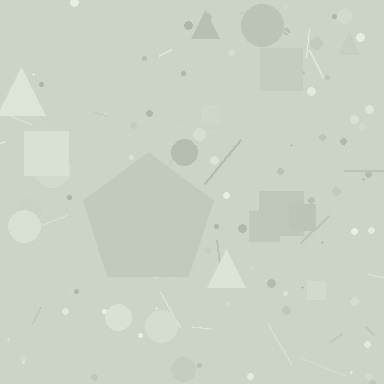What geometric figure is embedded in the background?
A pentagon is embedded in the background.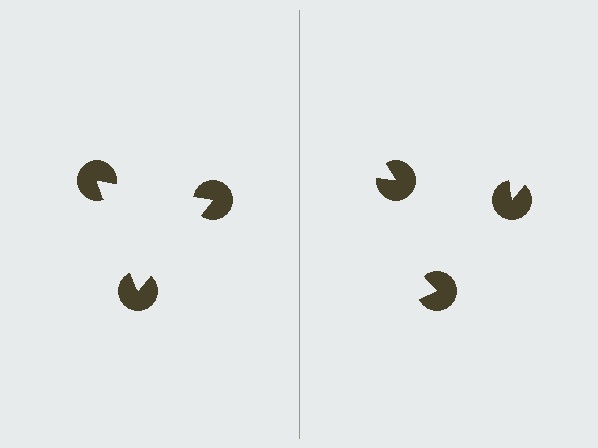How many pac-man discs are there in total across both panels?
6 — 3 on each side.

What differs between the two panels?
The pac-man discs are positioned identically on both sides; only the wedge orientations differ. On the left they align to a triangle; on the right they are misaligned.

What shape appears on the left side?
An illusory triangle.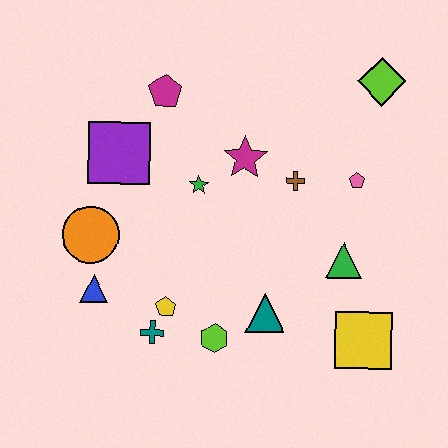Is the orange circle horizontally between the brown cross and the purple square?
No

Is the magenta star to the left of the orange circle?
No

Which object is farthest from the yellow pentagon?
The lime diamond is farthest from the yellow pentagon.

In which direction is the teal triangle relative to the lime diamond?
The teal triangle is below the lime diamond.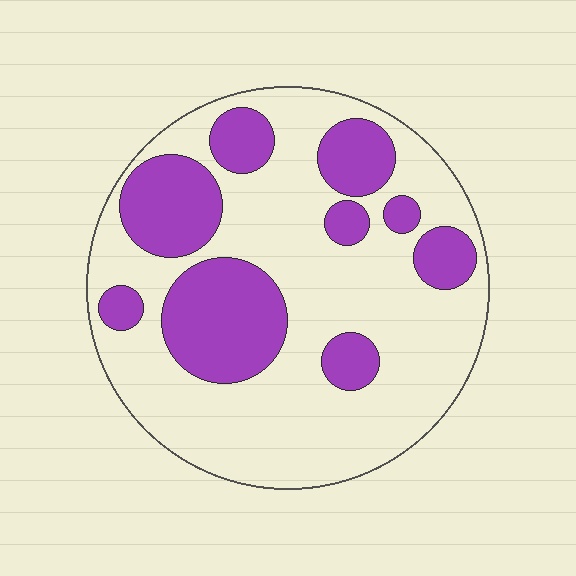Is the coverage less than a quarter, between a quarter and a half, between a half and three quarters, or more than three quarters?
Between a quarter and a half.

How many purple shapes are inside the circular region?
9.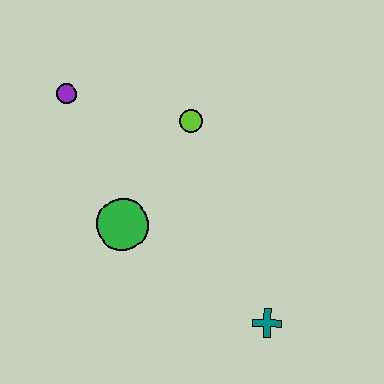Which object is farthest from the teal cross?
The purple circle is farthest from the teal cross.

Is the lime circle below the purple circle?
Yes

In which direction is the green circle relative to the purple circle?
The green circle is below the purple circle.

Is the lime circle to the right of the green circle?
Yes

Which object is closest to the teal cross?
The green circle is closest to the teal cross.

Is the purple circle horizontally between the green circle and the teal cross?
No